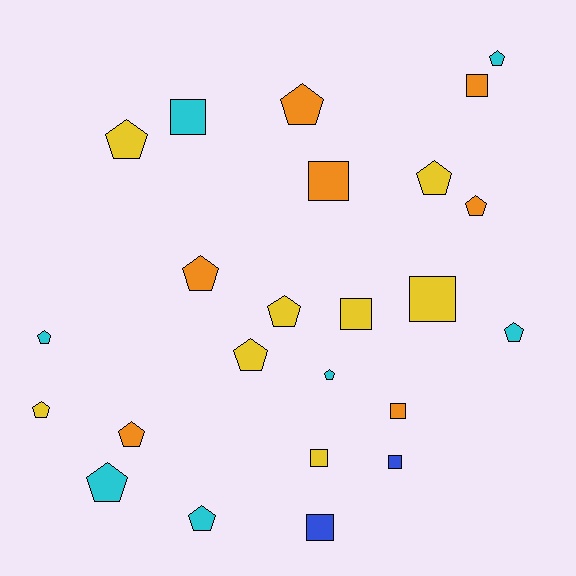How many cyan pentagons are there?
There are 6 cyan pentagons.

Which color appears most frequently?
Yellow, with 8 objects.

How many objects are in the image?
There are 24 objects.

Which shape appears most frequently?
Pentagon, with 15 objects.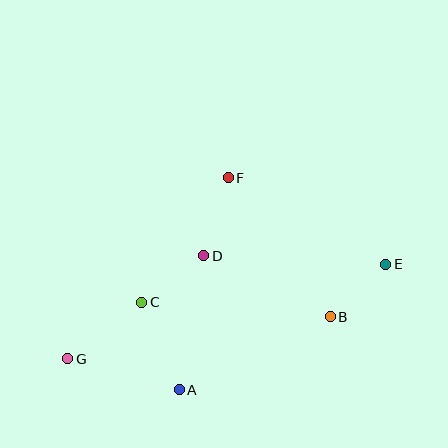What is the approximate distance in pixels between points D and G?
The distance between D and G is approximately 171 pixels.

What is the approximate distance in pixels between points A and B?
The distance between A and B is approximately 168 pixels.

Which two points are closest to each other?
Points B and E are closest to each other.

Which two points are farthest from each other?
Points E and G are farthest from each other.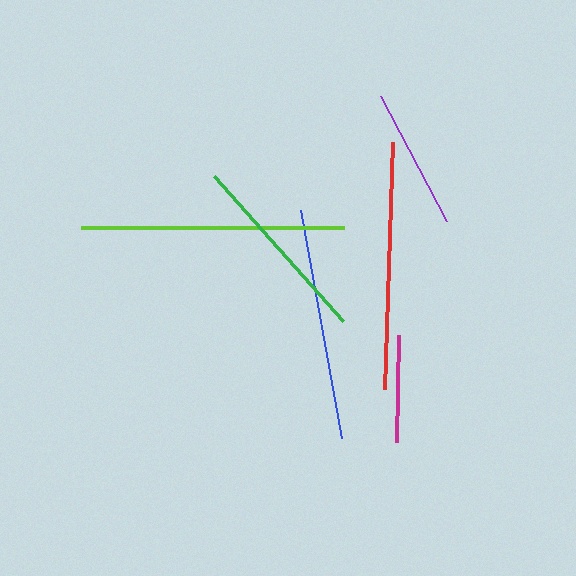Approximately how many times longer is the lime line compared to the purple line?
The lime line is approximately 1.9 times the length of the purple line.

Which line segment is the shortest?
The magenta line is the shortest at approximately 106 pixels.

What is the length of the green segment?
The green segment is approximately 194 pixels long.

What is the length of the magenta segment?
The magenta segment is approximately 106 pixels long.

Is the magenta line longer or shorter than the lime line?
The lime line is longer than the magenta line.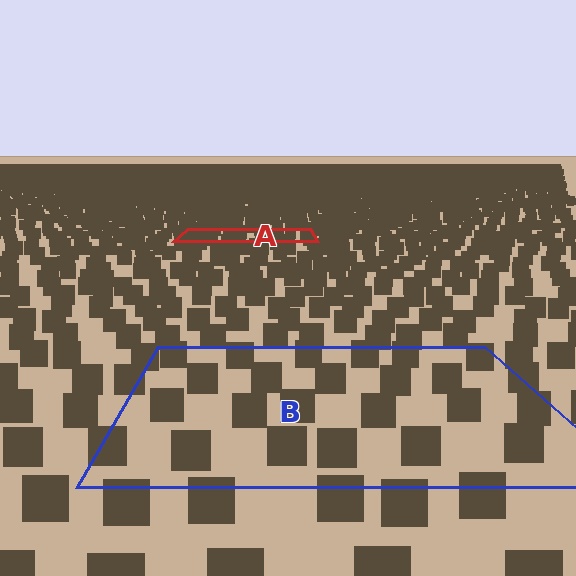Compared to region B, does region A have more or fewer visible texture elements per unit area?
Region A has more texture elements per unit area — they are packed more densely because it is farther away.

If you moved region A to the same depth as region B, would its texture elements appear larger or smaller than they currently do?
They would appear larger. At a closer depth, the same texture elements are projected at a bigger on-screen size.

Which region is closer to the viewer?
Region B is closer. The texture elements there are larger and more spread out.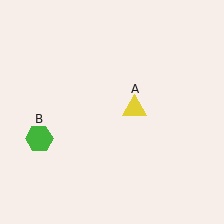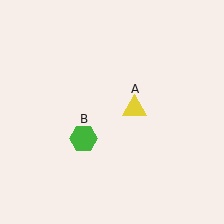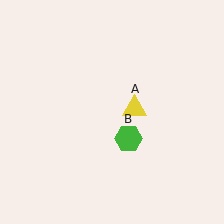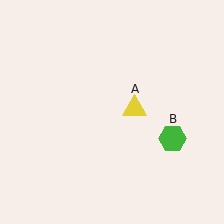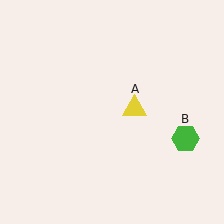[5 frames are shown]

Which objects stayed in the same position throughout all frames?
Yellow triangle (object A) remained stationary.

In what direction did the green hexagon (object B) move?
The green hexagon (object B) moved right.